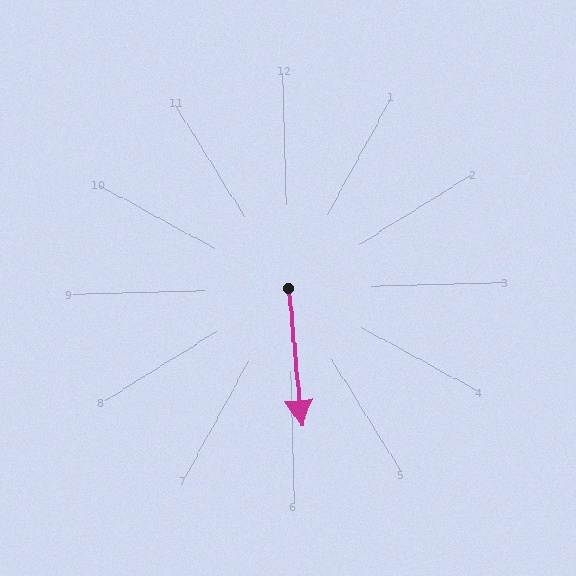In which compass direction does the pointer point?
South.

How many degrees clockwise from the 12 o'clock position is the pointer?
Approximately 176 degrees.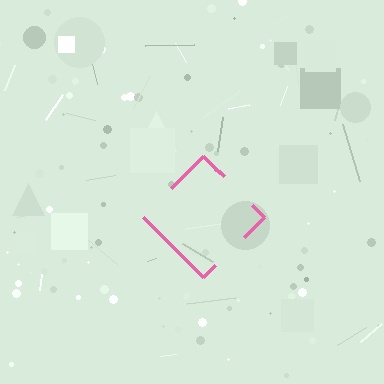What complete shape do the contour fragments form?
The contour fragments form a diamond.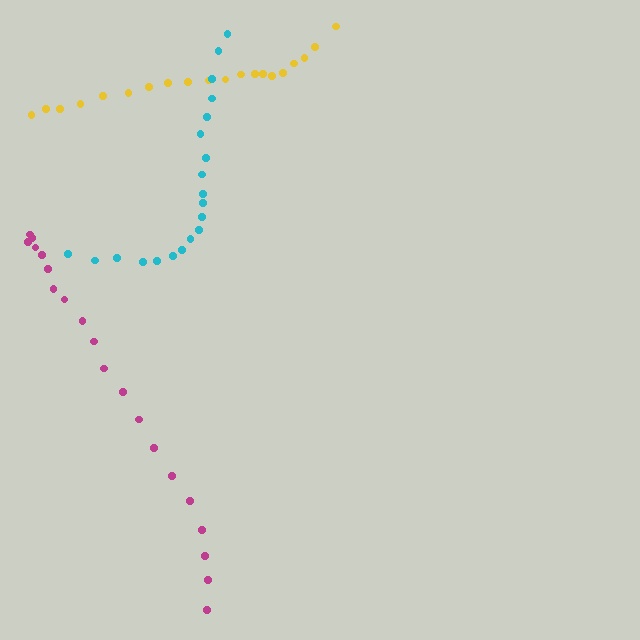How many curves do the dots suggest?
There are 3 distinct paths.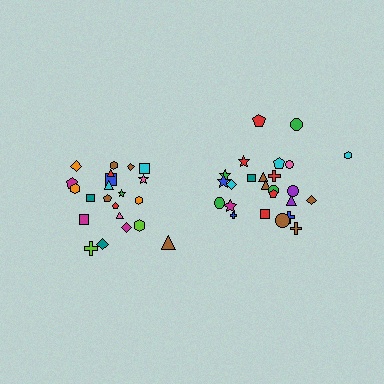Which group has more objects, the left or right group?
The right group.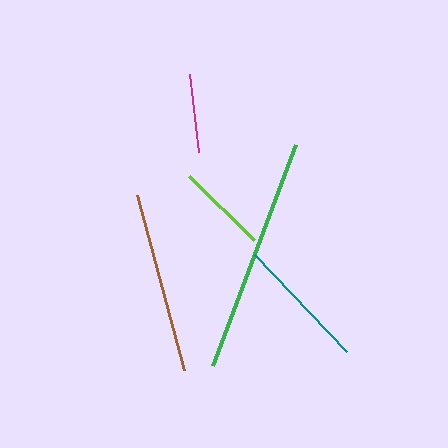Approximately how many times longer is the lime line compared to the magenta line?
The lime line is approximately 1.2 times the length of the magenta line.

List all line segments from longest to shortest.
From longest to shortest: green, brown, teal, lime, magenta.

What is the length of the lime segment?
The lime segment is approximately 92 pixels long.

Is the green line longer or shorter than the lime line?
The green line is longer than the lime line.